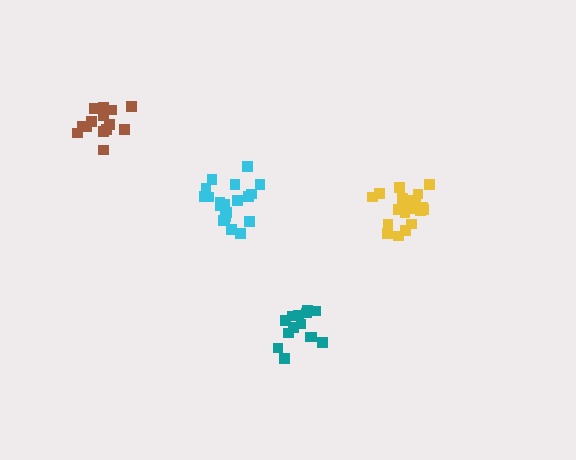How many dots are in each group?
Group 1: 20 dots, Group 2: 14 dots, Group 3: 20 dots, Group 4: 14 dots (68 total).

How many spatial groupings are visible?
There are 4 spatial groupings.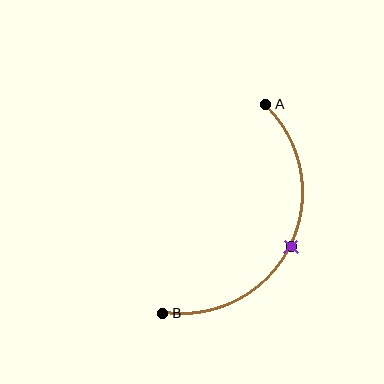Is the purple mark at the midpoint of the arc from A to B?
Yes. The purple mark lies on the arc at equal arc-length from both A and B — it is the arc midpoint.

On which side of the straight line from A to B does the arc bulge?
The arc bulges to the right of the straight line connecting A and B.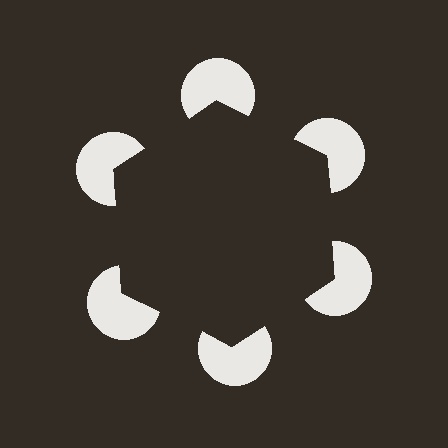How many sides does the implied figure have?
6 sides.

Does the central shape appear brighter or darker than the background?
It typically appears slightly darker than the background, even though no actual brightness change is drawn.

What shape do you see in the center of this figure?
An illusory hexagon — its edges are inferred from the aligned wedge cuts in the pac-man discs, not physically drawn.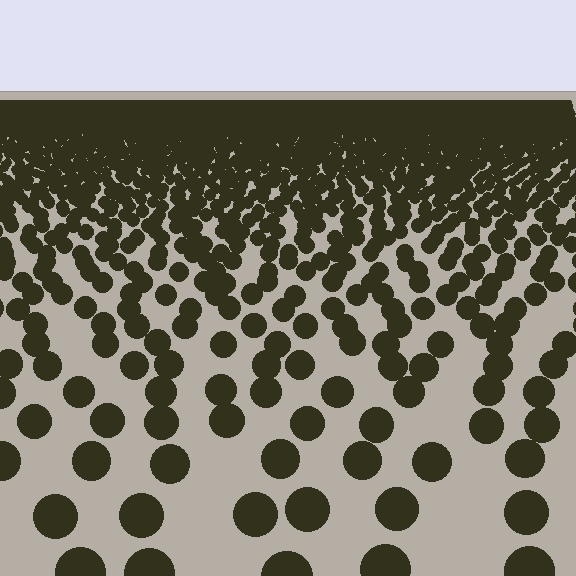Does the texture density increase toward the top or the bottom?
Density increases toward the top.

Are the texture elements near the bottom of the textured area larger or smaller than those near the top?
Larger. Near the bottom, elements are closer to the viewer and appear at a bigger on-screen size.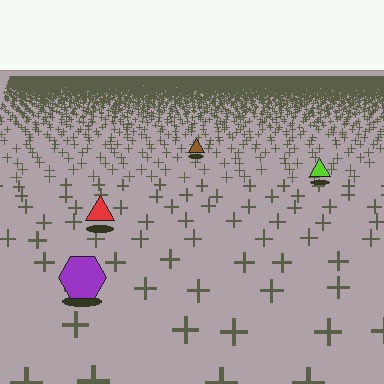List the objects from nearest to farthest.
From nearest to farthest: the purple hexagon, the red triangle, the lime triangle, the brown triangle.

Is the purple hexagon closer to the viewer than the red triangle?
Yes. The purple hexagon is closer — you can tell from the texture gradient: the ground texture is coarser near it.